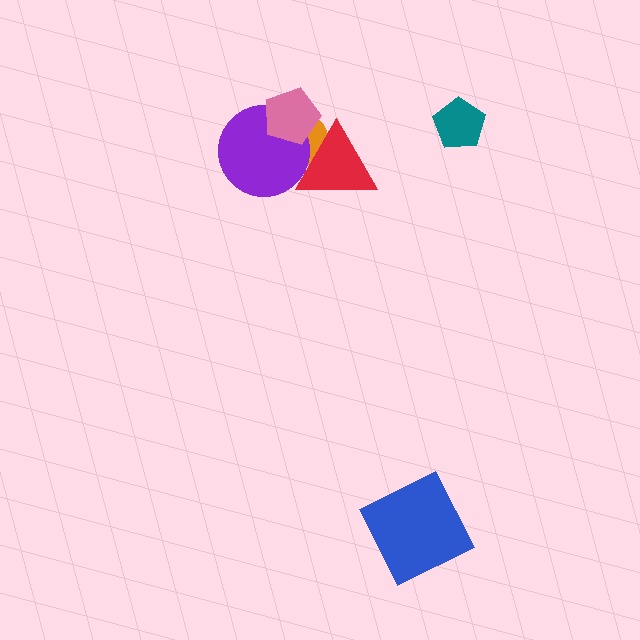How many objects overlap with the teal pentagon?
0 objects overlap with the teal pentagon.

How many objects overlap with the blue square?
0 objects overlap with the blue square.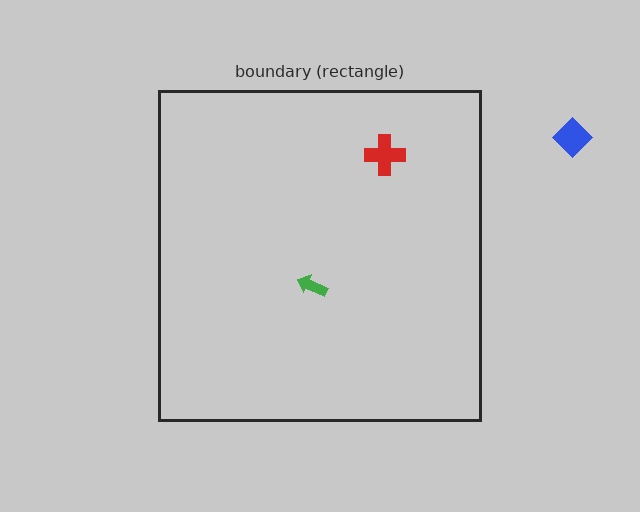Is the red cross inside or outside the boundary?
Inside.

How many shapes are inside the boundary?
2 inside, 1 outside.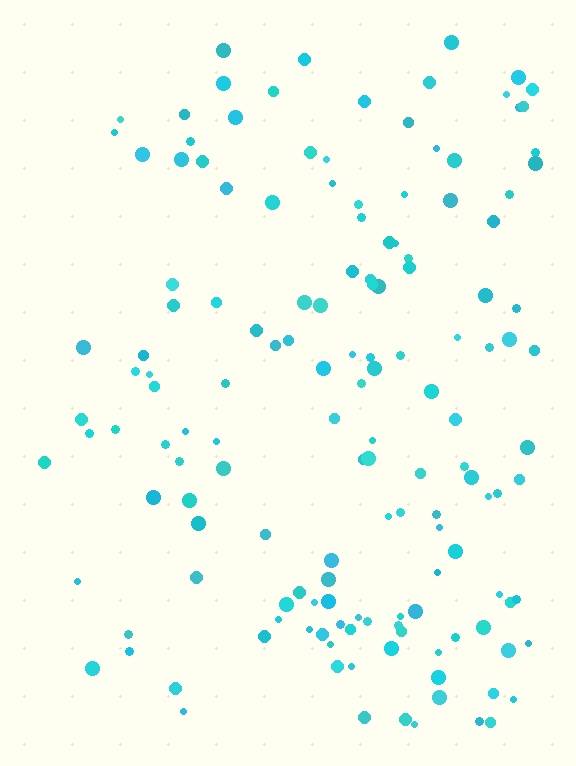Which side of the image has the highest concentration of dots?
The right.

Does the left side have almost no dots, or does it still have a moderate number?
Still a moderate number, just noticeably fewer than the right.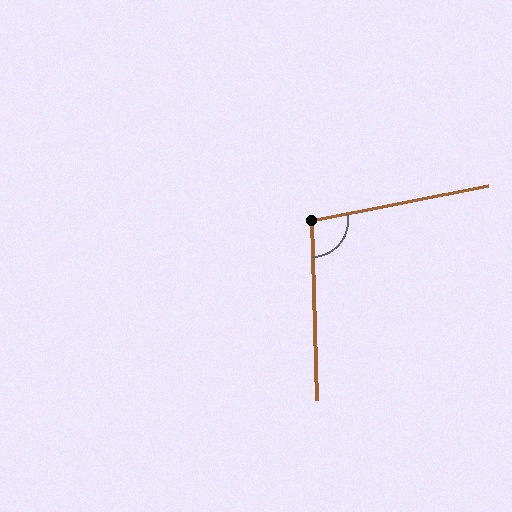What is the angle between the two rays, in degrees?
Approximately 100 degrees.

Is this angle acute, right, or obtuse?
It is obtuse.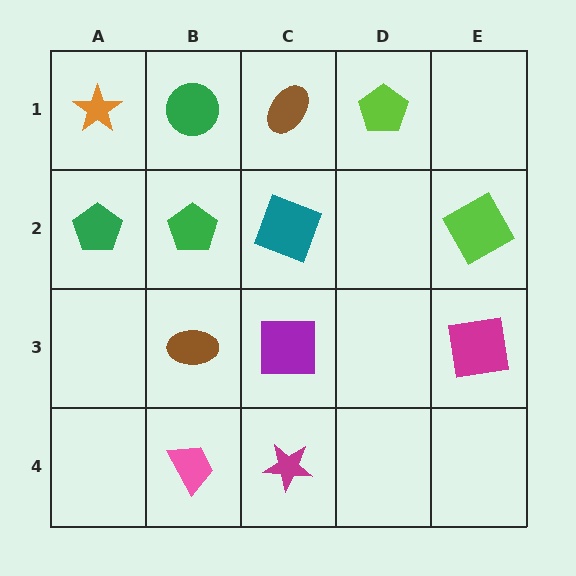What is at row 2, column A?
A green pentagon.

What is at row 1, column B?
A green circle.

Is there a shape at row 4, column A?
No, that cell is empty.